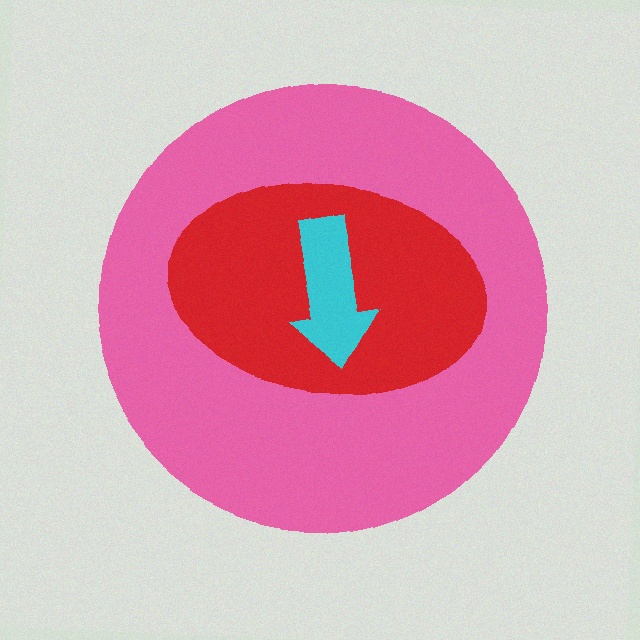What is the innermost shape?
The cyan arrow.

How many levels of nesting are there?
3.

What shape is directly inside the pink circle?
The red ellipse.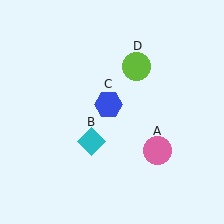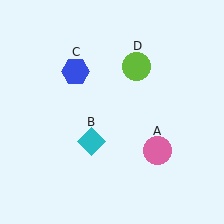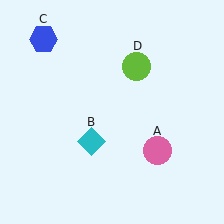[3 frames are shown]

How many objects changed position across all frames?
1 object changed position: blue hexagon (object C).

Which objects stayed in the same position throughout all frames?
Pink circle (object A) and cyan diamond (object B) and lime circle (object D) remained stationary.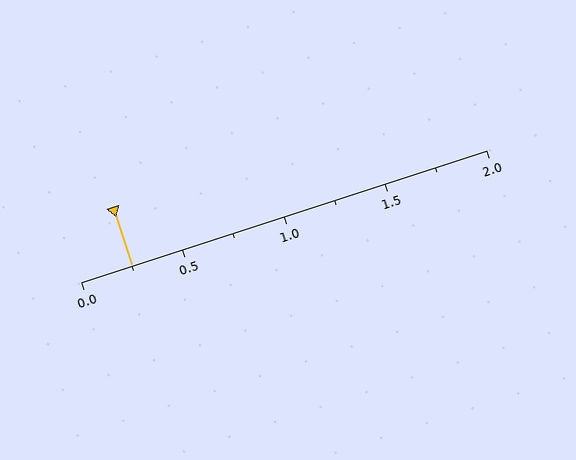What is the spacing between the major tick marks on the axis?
The major ticks are spaced 0.5 apart.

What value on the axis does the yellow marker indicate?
The marker indicates approximately 0.25.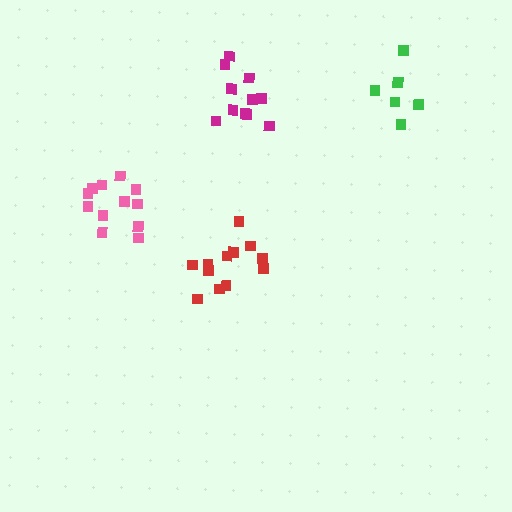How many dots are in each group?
Group 1: 11 dots, Group 2: 12 dots, Group 3: 7 dots, Group 4: 12 dots (42 total).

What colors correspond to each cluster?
The clusters are colored: magenta, red, green, pink.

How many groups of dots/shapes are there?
There are 4 groups.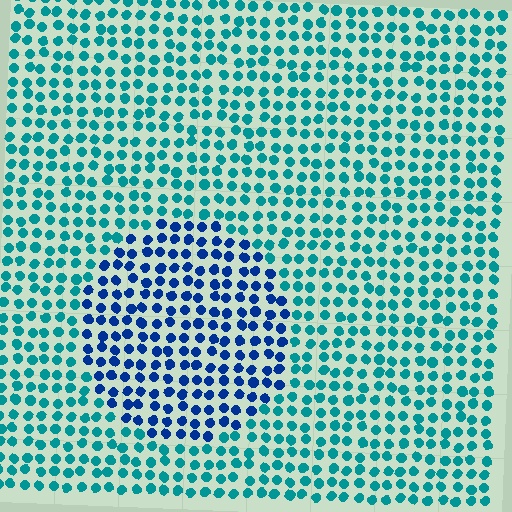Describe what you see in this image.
The image is filled with small teal elements in a uniform arrangement. A circle-shaped region is visible where the elements are tinted to a slightly different hue, forming a subtle color boundary.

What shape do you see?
I see a circle.